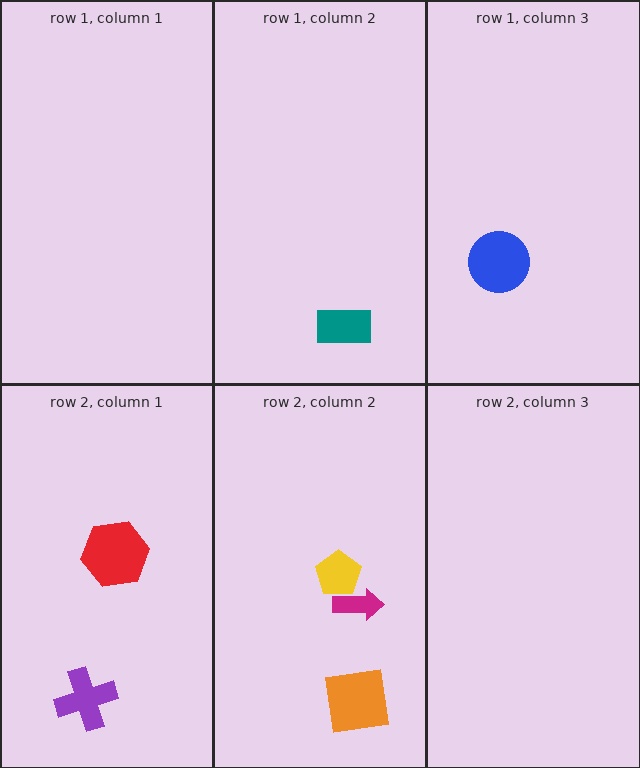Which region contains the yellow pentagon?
The row 2, column 2 region.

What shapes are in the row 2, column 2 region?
The yellow pentagon, the orange square, the magenta arrow.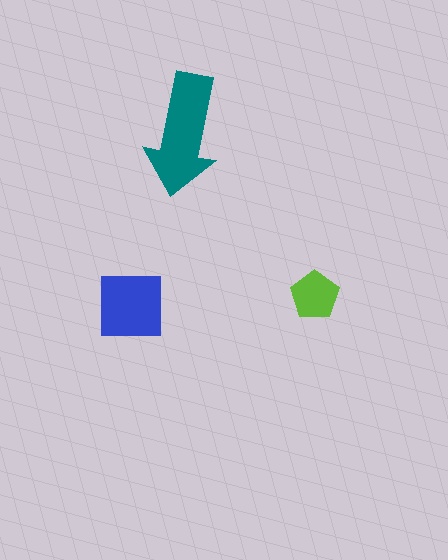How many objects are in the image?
There are 3 objects in the image.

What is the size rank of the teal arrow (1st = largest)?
1st.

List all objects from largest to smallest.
The teal arrow, the blue square, the lime pentagon.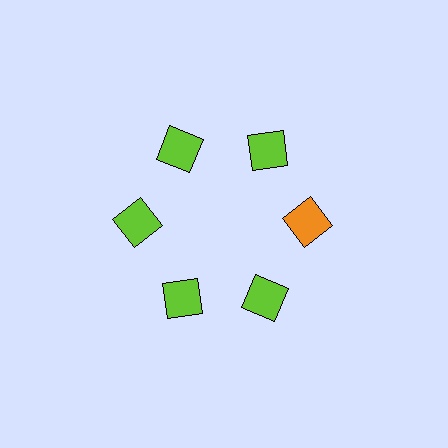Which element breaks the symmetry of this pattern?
The orange square at roughly the 3 o'clock position breaks the symmetry. All other shapes are lime squares.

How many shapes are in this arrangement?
There are 6 shapes arranged in a ring pattern.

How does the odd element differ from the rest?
It has a different color: orange instead of lime.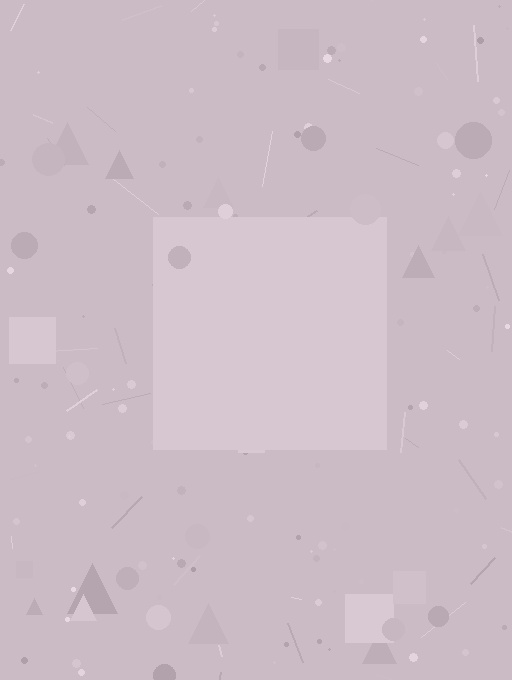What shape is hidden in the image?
A square is hidden in the image.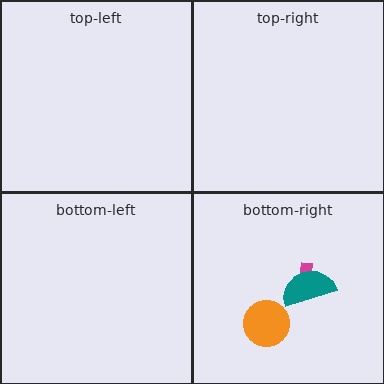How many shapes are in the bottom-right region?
3.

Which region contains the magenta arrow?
The bottom-right region.